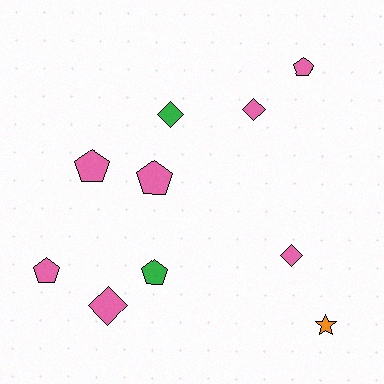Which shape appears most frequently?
Pentagon, with 5 objects.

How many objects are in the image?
There are 10 objects.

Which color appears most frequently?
Pink, with 7 objects.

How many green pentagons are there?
There is 1 green pentagon.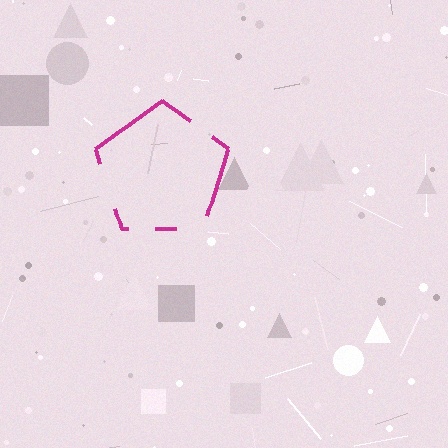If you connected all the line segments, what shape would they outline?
They would outline a pentagon.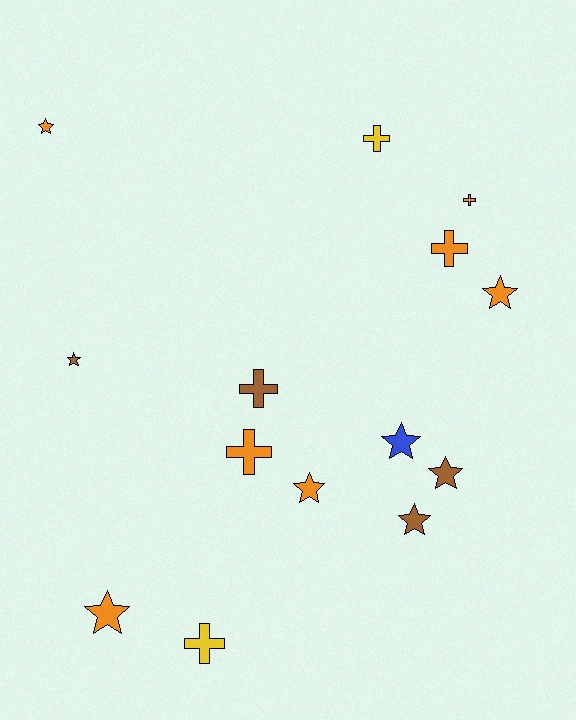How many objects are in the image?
There are 14 objects.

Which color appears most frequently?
Orange, with 7 objects.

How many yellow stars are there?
There are no yellow stars.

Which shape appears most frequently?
Star, with 8 objects.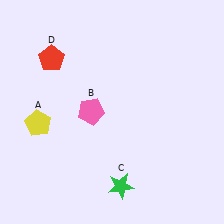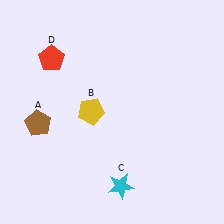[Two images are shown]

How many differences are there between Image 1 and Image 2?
There are 3 differences between the two images.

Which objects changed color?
A changed from yellow to brown. B changed from pink to yellow. C changed from green to cyan.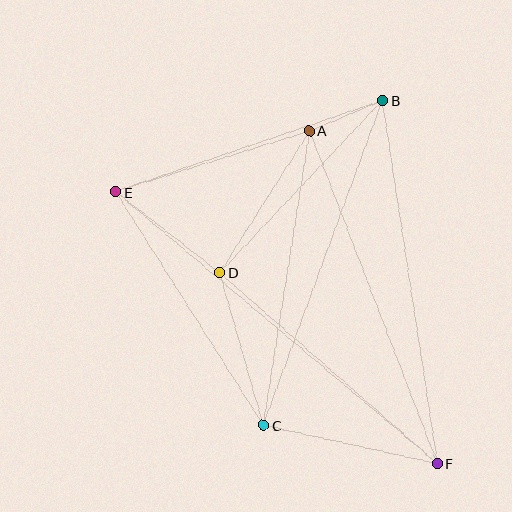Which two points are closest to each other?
Points A and B are closest to each other.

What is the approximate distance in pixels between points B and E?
The distance between B and E is approximately 282 pixels.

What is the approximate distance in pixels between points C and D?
The distance between C and D is approximately 159 pixels.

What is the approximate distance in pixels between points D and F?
The distance between D and F is approximately 289 pixels.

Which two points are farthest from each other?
Points E and F are farthest from each other.